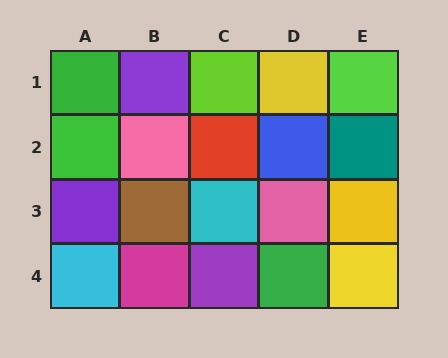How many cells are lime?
2 cells are lime.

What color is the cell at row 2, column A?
Green.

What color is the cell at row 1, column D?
Yellow.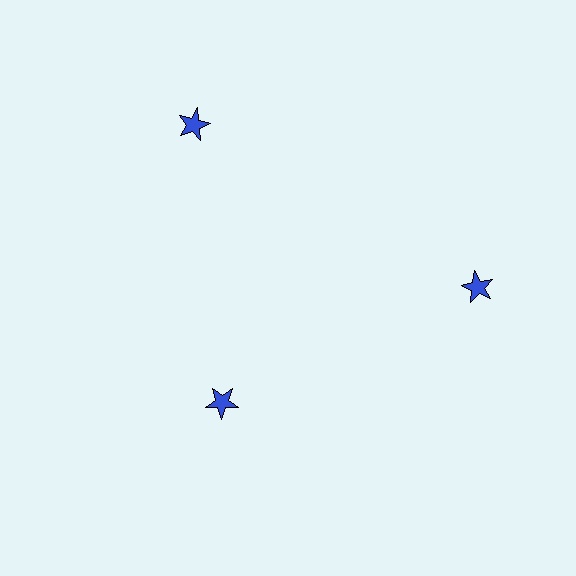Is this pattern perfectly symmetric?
No. The 3 blue stars are arranged in a ring, but one element near the 7 o'clock position is pulled inward toward the center, breaking the 3-fold rotational symmetry.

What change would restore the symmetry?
The symmetry would be restored by moving it outward, back onto the ring so that all 3 stars sit at equal angles and equal distance from the center.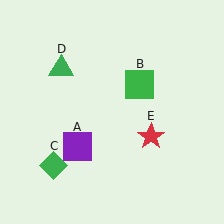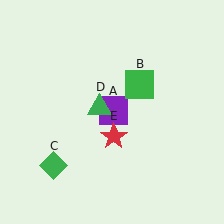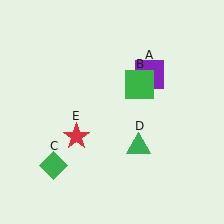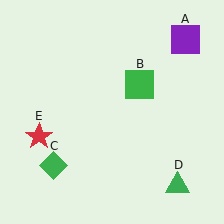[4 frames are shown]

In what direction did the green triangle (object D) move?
The green triangle (object D) moved down and to the right.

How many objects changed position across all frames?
3 objects changed position: purple square (object A), green triangle (object D), red star (object E).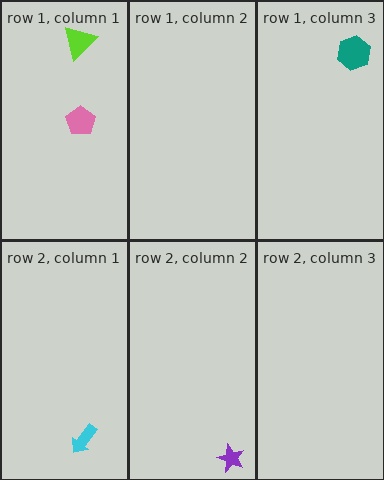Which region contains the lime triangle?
The row 1, column 1 region.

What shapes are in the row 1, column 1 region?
The pink pentagon, the lime triangle.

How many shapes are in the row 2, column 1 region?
1.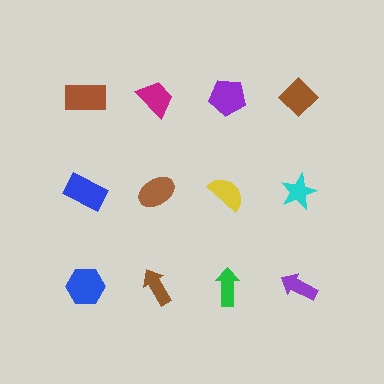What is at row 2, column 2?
A brown ellipse.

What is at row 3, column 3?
A green arrow.